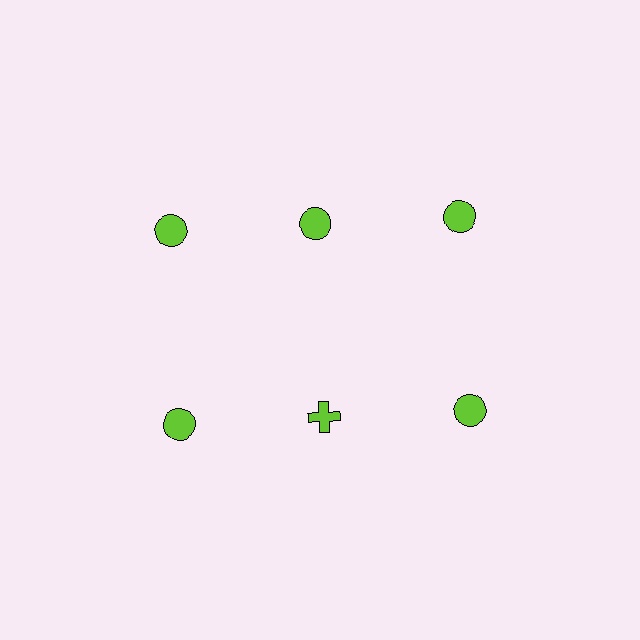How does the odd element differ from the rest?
It has a different shape: cross instead of circle.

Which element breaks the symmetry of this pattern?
The lime cross in the second row, second from left column breaks the symmetry. All other shapes are lime circles.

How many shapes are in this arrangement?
There are 6 shapes arranged in a grid pattern.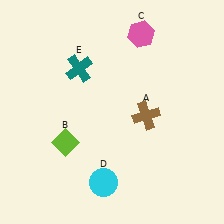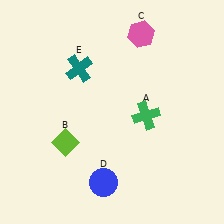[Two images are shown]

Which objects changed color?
A changed from brown to green. D changed from cyan to blue.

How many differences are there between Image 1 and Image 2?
There are 2 differences between the two images.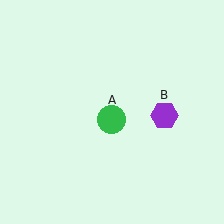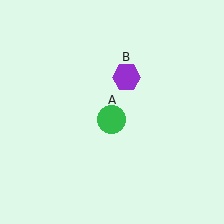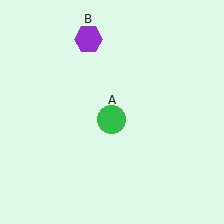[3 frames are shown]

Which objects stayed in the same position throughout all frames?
Green circle (object A) remained stationary.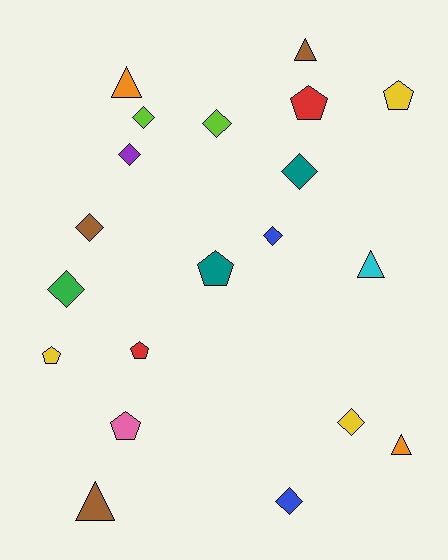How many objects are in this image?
There are 20 objects.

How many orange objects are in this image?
There are 2 orange objects.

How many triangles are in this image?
There are 5 triangles.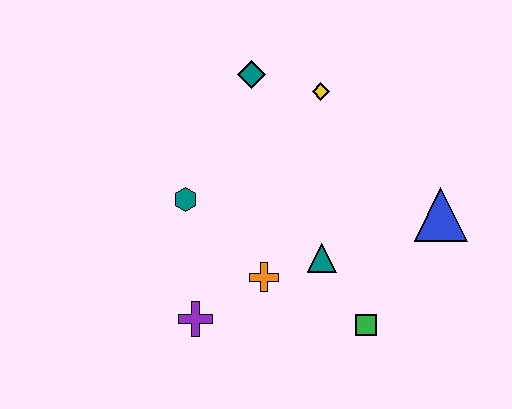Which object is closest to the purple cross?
The orange cross is closest to the purple cross.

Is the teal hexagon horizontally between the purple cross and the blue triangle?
No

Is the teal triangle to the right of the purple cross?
Yes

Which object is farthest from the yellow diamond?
The purple cross is farthest from the yellow diamond.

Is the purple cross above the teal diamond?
No